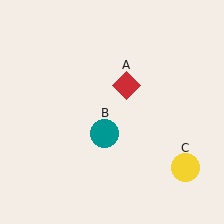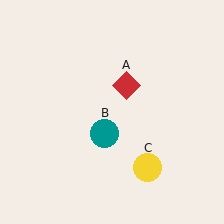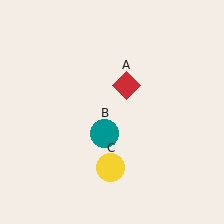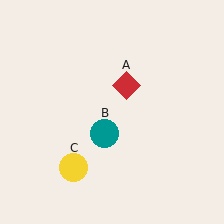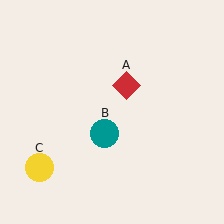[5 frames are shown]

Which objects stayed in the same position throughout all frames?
Red diamond (object A) and teal circle (object B) remained stationary.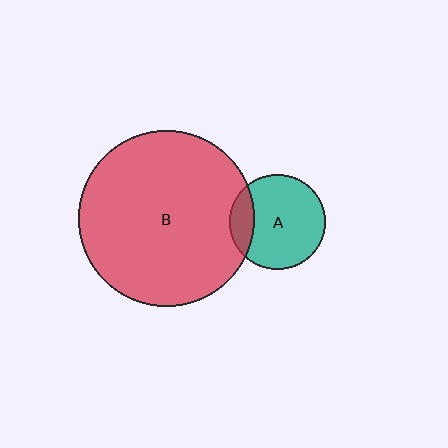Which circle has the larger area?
Circle B (red).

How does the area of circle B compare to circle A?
Approximately 3.4 times.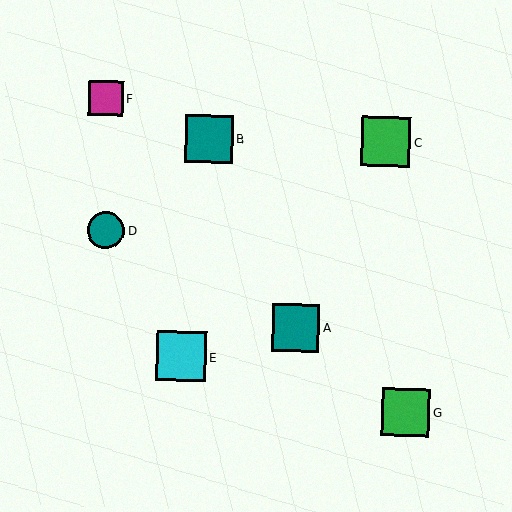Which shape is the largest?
The green square (labeled C) is the largest.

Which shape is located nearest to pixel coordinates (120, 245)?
The teal circle (labeled D) at (106, 230) is nearest to that location.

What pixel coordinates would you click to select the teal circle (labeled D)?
Click at (106, 230) to select the teal circle D.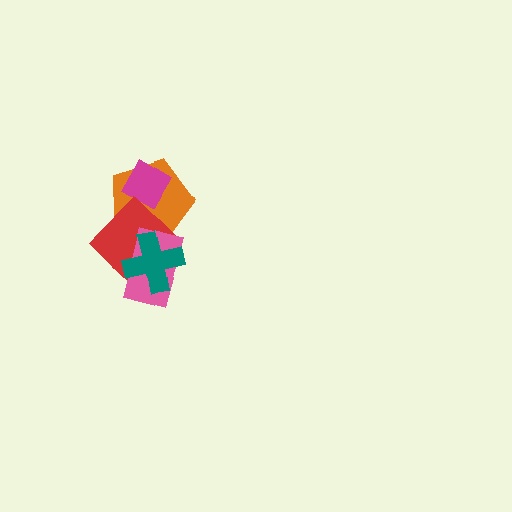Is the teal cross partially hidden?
No, no other shape covers it.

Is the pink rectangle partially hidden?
Yes, it is partially covered by another shape.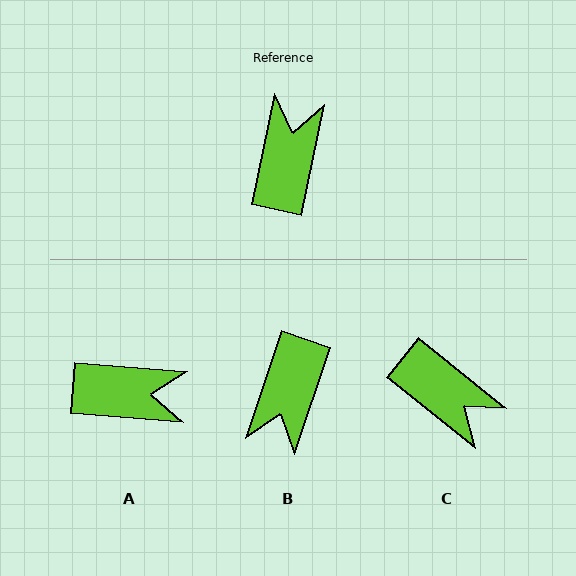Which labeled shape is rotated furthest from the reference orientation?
B, about 174 degrees away.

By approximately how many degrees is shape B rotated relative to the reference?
Approximately 174 degrees counter-clockwise.